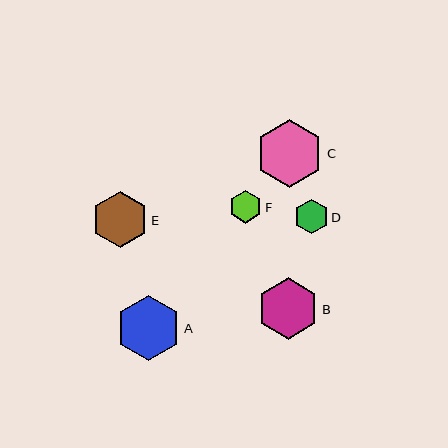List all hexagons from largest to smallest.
From largest to smallest: C, A, B, E, D, F.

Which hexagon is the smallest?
Hexagon F is the smallest with a size of approximately 33 pixels.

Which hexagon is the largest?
Hexagon C is the largest with a size of approximately 68 pixels.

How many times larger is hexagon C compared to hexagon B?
Hexagon C is approximately 1.1 times the size of hexagon B.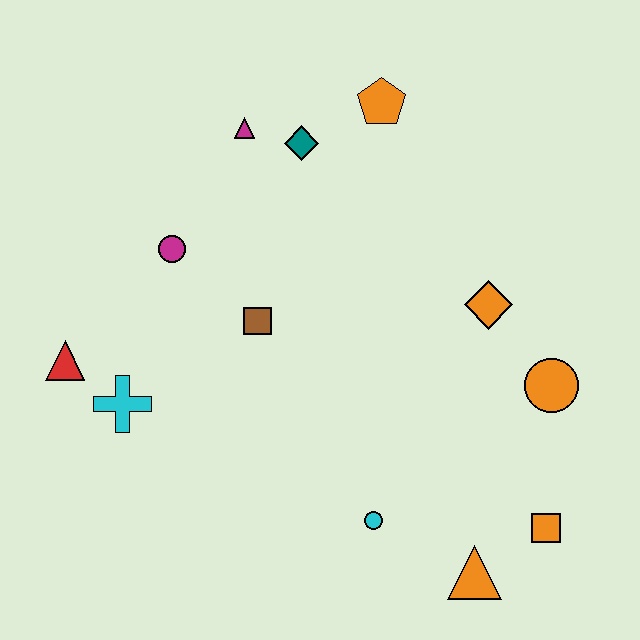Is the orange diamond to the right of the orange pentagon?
Yes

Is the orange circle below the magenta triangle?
Yes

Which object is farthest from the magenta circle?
The orange square is farthest from the magenta circle.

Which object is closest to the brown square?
The magenta circle is closest to the brown square.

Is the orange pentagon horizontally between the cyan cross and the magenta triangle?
No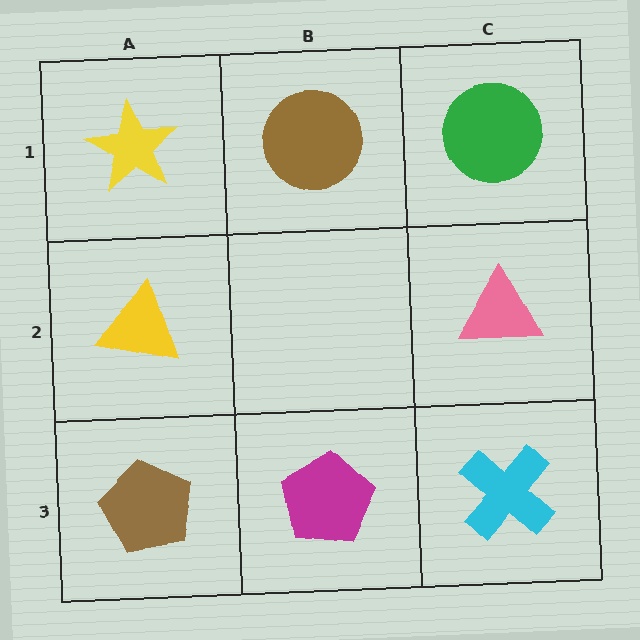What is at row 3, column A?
A brown pentagon.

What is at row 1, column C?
A green circle.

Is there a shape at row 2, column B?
No, that cell is empty.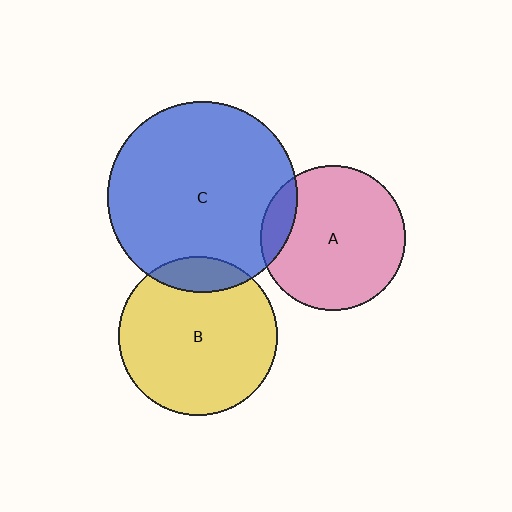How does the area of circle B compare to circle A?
Approximately 1.2 times.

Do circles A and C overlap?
Yes.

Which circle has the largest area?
Circle C (blue).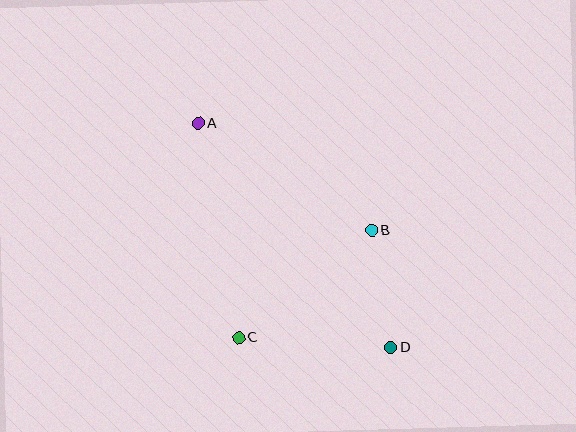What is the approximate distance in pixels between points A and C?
The distance between A and C is approximately 218 pixels.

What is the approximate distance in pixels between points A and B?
The distance between A and B is approximately 204 pixels.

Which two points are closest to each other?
Points B and D are closest to each other.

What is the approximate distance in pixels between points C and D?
The distance between C and D is approximately 152 pixels.